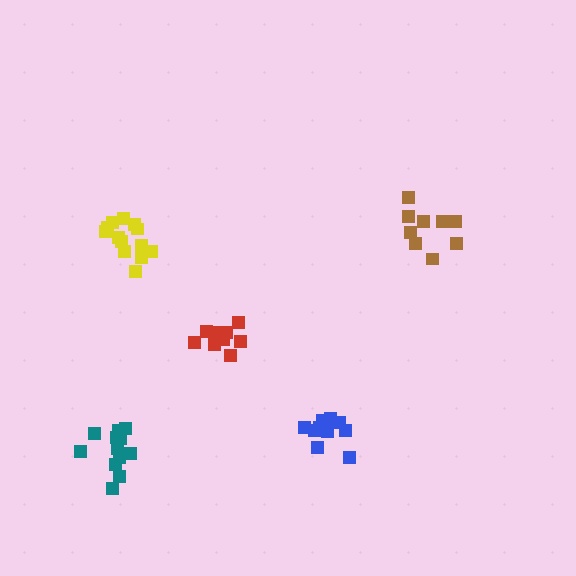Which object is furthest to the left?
The teal cluster is leftmost.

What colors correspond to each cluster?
The clusters are colored: brown, yellow, blue, teal, red.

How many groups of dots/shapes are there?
There are 5 groups.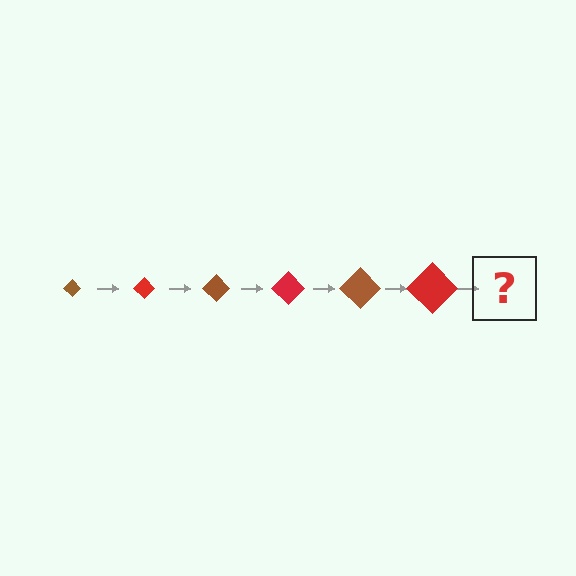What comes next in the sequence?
The next element should be a brown diamond, larger than the previous one.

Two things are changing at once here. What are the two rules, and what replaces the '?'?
The two rules are that the diamond grows larger each step and the color cycles through brown and red. The '?' should be a brown diamond, larger than the previous one.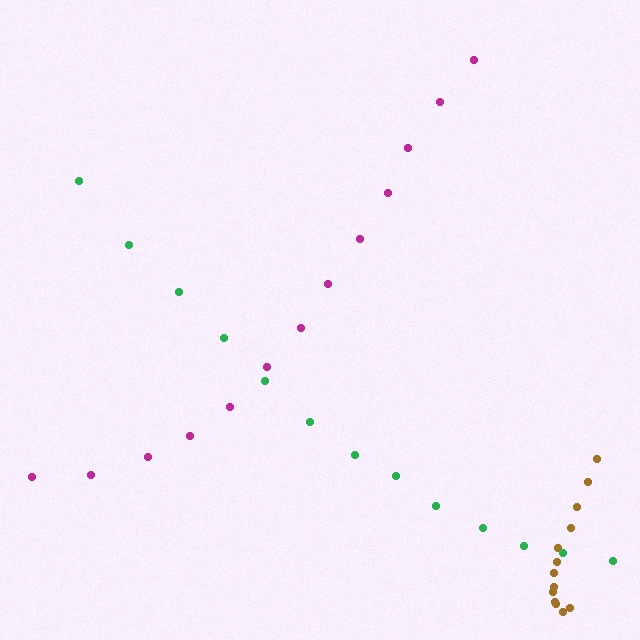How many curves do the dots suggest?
There are 3 distinct paths.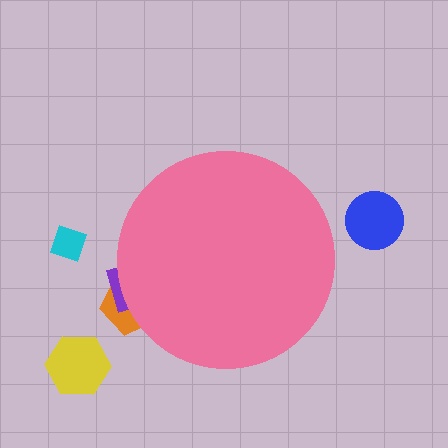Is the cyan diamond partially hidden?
No, the cyan diamond is fully visible.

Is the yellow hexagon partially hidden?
No, the yellow hexagon is fully visible.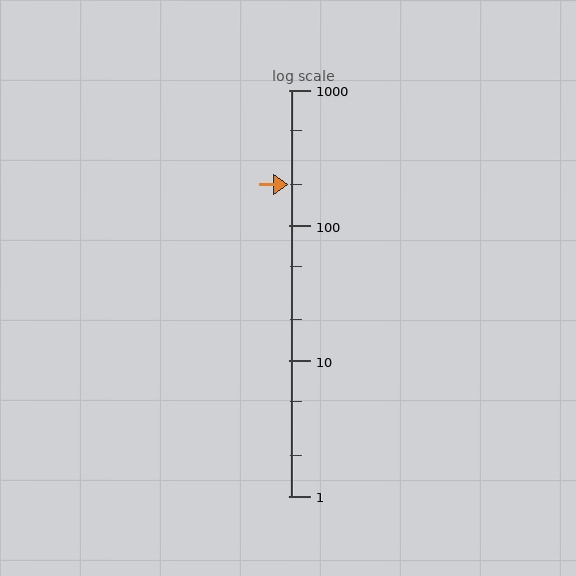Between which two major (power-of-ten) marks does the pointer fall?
The pointer is between 100 and 1000.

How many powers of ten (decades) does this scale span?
The scale spans 3 decades, from 1 to 1000.